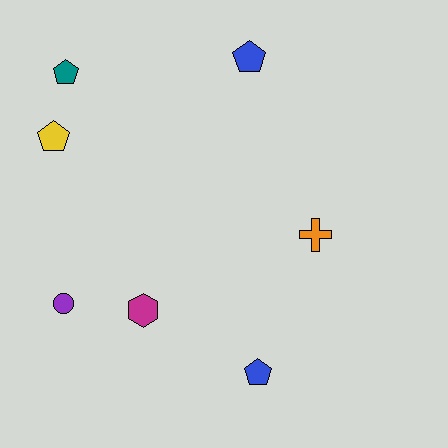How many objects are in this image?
There are 7 objects.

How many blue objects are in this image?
There are 2 blue objects.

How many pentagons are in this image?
There are 4 pentagons.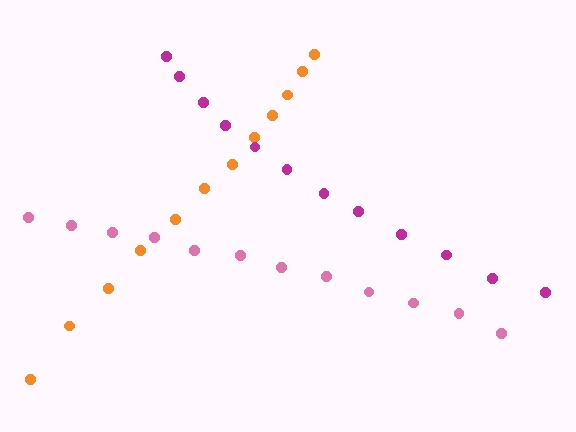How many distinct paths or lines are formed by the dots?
There are 3 distinct paths.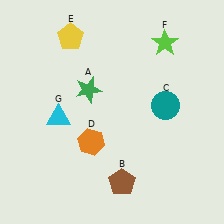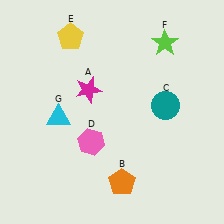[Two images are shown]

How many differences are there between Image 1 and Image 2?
There are 3 differences between the two images.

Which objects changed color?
A changed from green to magenta. B changed from brown to orange. D changed from orange to pink.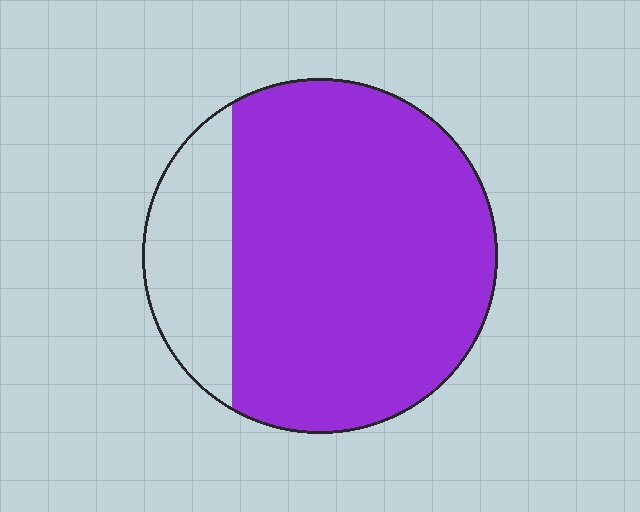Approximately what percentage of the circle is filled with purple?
Approximately 80%.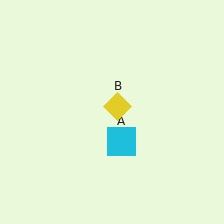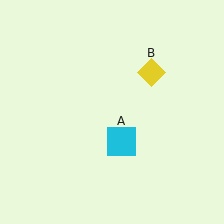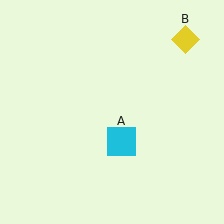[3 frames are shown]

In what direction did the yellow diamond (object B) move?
The yellow diamond (object B) moved up and to the right.